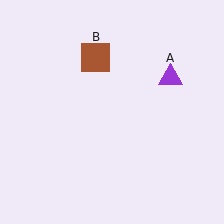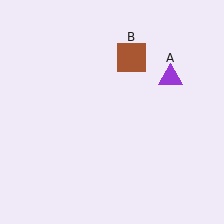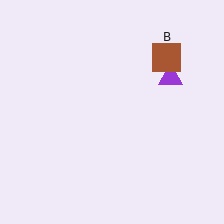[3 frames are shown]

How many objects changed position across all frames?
1 object changed position: brown square (object B).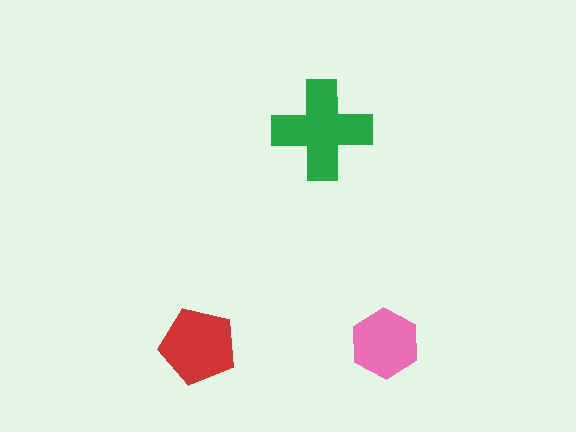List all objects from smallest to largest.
The pink hexagon, the red pentagon, the green cross.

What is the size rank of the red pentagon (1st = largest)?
2nd.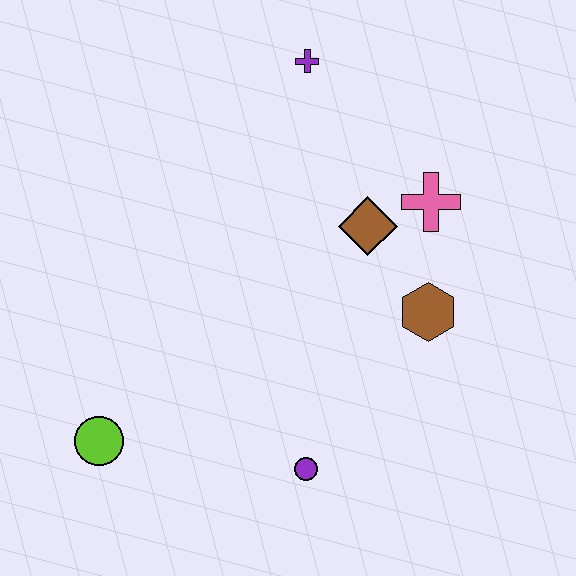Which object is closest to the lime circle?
The purple circle is closest to the lime circle.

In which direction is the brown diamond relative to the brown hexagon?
The brown diamond is above the brown hexagon.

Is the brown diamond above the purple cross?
No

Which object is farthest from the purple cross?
The lime circle is farthest from the purple cross.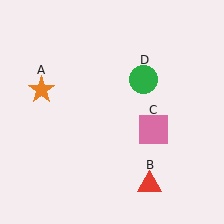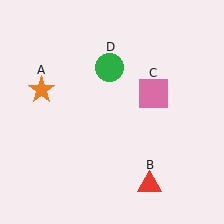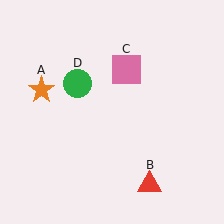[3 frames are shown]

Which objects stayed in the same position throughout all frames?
Orange star (object A) and red triangle (object B) remained stationary.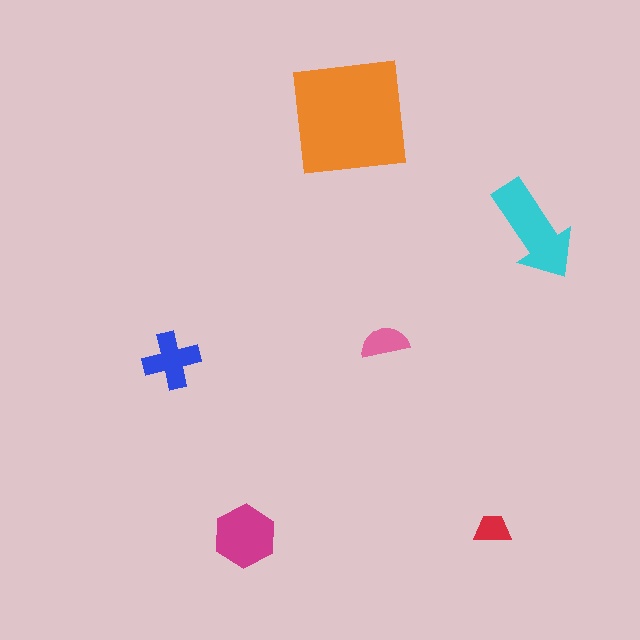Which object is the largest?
The orange square.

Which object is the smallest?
The red trapezoid.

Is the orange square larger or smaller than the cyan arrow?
Larger.